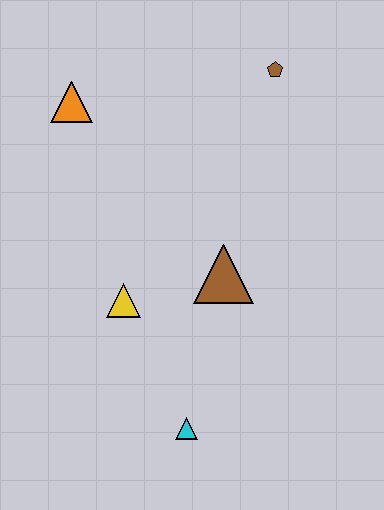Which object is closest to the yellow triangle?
The brown triangle is closest to the yellow triangle.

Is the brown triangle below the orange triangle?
Yes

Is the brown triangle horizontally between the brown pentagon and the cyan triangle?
Yes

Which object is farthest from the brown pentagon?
The cyan triangle is farthest from the brown pentagon.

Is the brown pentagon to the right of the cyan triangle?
Yes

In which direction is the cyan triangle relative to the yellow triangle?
The cyan triangle is below the yellow triangle.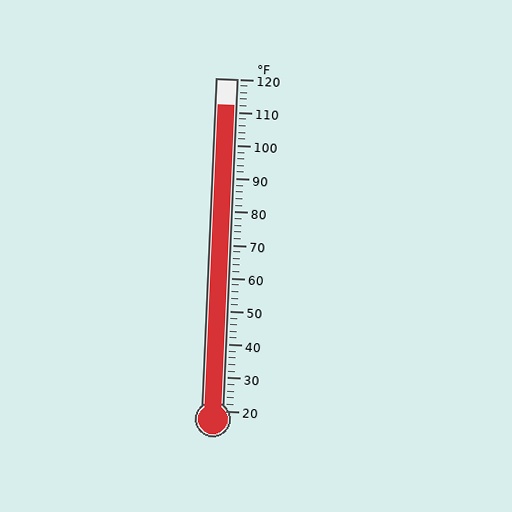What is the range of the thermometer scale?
The thermometer scale ranges from 20°F to 120°F.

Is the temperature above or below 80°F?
The temperature is above 80°F.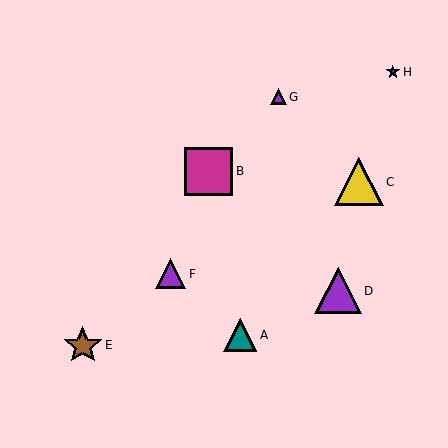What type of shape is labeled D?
Shape D is a purple triangle.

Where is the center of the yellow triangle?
The center of the yellow triangle is at (359, 182).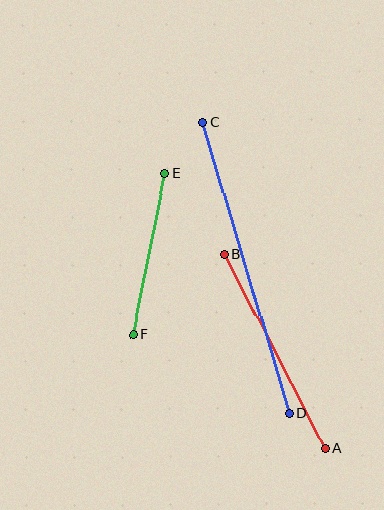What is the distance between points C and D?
The distance is approximately 304 pixels.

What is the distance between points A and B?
The distance is approximately 218 pixels.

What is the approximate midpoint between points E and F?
The midpoint is at approximately (149, 254) pixels.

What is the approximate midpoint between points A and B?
The midpoint is at approximately (275, 351) pixels.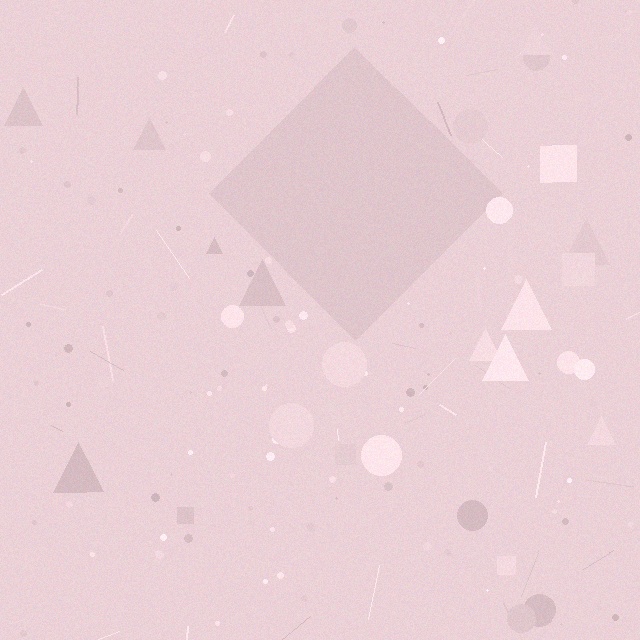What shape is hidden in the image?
A diamond is hidden in the image.